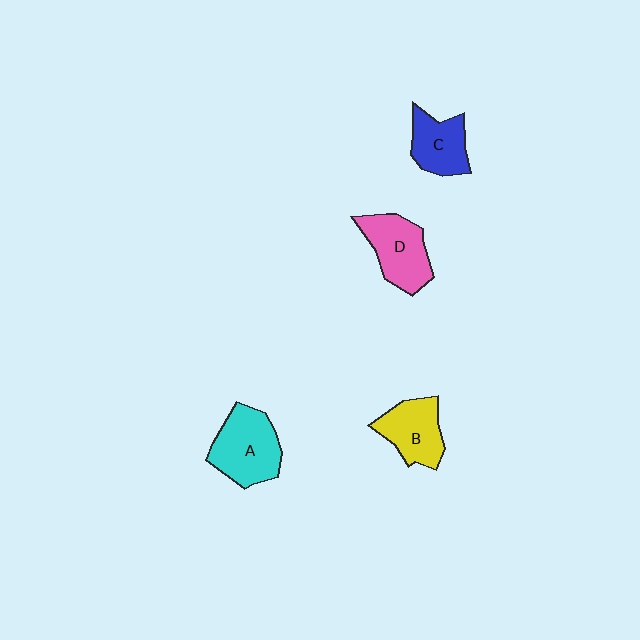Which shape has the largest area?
Shape A (cyan).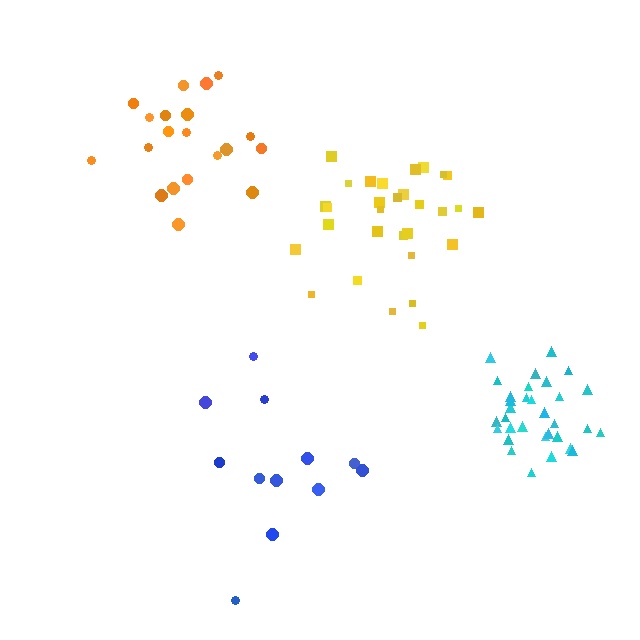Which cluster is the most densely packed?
Cyan.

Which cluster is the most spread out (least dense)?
Blue.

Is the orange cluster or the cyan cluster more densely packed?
Cyan.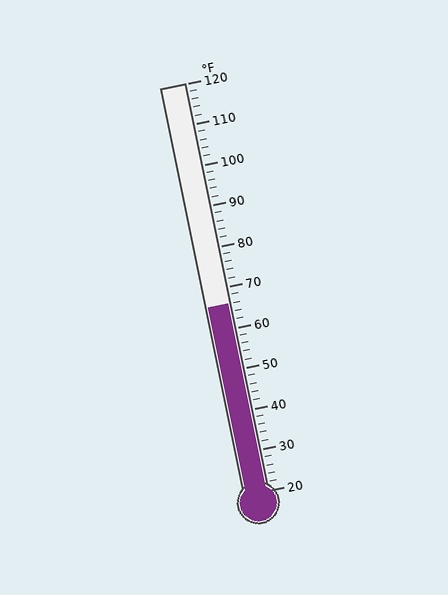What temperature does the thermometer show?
The thermometer shows approximately 66°F.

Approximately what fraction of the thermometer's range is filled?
The thermometer is filled to approximately 45% of its range.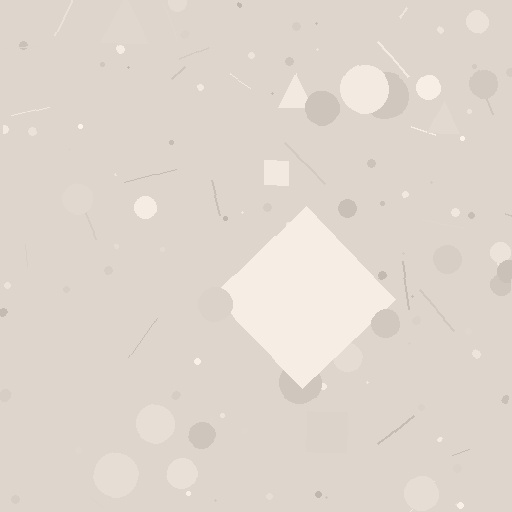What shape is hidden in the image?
A diamond is hidden in the image.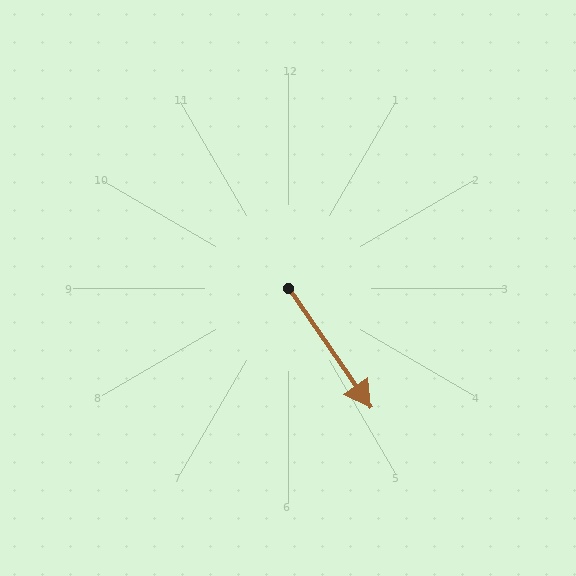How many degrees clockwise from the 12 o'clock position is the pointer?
Approximately 146 degrees.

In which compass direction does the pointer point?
Southeast.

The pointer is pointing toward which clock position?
Roughly 5 o'clock.